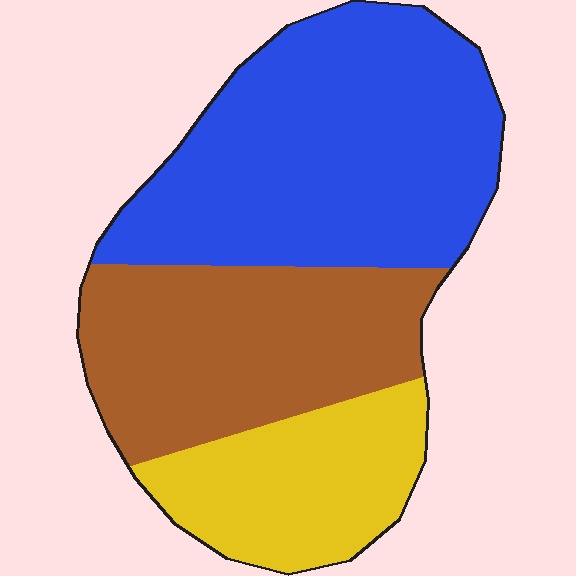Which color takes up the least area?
Yellow, at roughly 20%.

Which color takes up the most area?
Blue, at roughly 45%.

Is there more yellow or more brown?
Brown.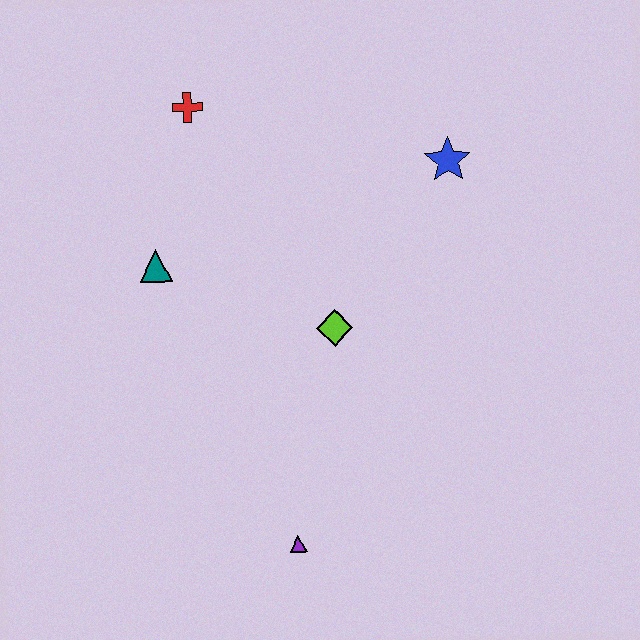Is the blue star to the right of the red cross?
Yes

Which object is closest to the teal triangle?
The red cross is closest to the teal triangle.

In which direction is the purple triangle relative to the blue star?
The purple triangle is below the blue star.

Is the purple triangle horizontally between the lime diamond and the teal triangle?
Yes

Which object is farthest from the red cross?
The purple triangle is farthest from the red cross.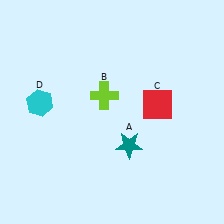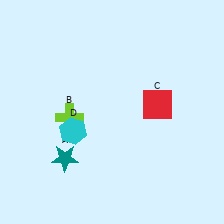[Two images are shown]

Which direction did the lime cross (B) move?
The lime cross (B) moved left.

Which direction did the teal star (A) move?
The teal star (A) moved left.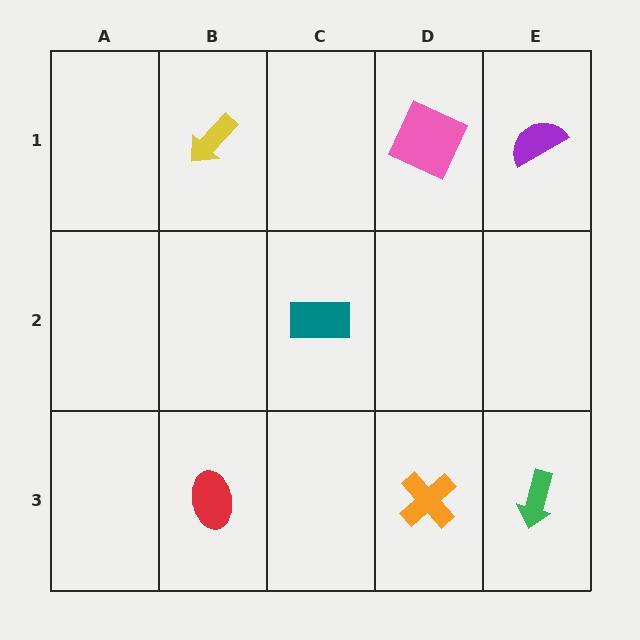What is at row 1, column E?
A purple semicircle.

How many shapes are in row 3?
3 shapes.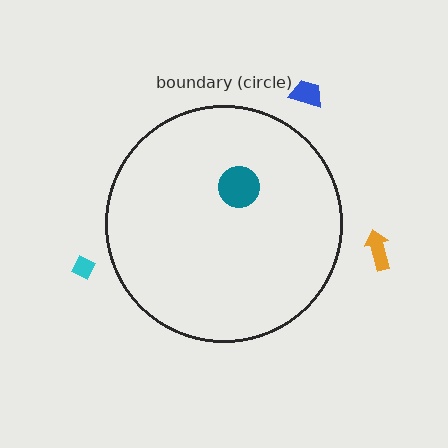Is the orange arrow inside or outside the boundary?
Outside.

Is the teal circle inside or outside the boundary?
Inside.